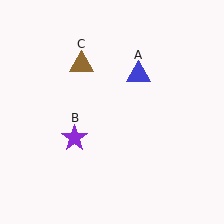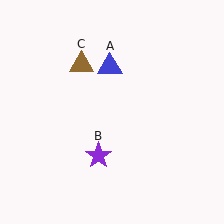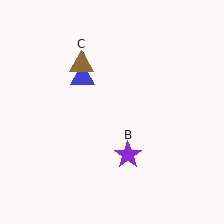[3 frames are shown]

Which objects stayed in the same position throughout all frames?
Brown triangle (object C) remained stationary.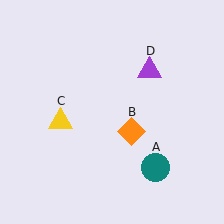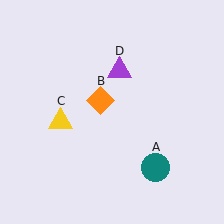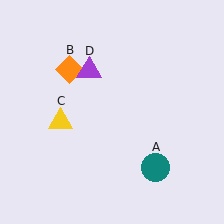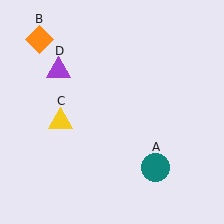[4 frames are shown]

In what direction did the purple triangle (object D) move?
The purple triangle (object D) moved left.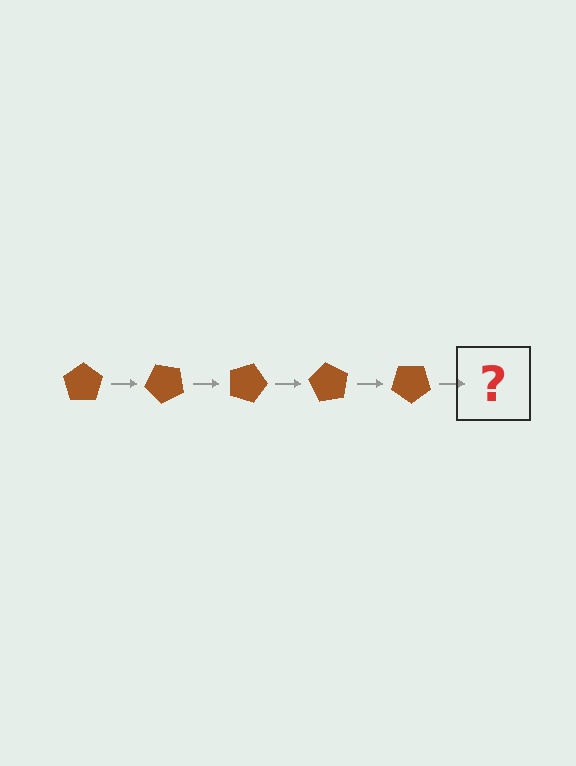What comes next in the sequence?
The next element should be a brown pentagon rotated 225 degrees.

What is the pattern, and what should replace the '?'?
The pattern is that the pentagon rotates 45 degrees each step. The '?' should be a brown pentagon rotated 225 degrees.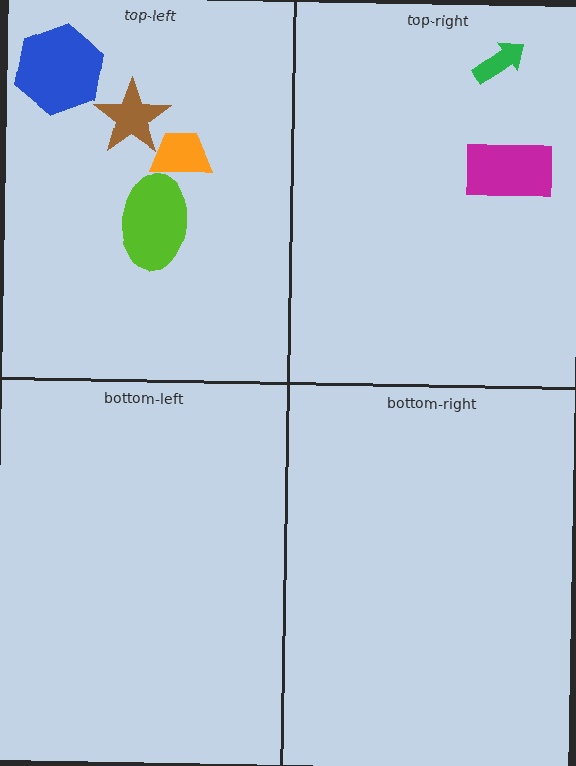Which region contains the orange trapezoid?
The top-left region.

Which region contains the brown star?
The top-left region.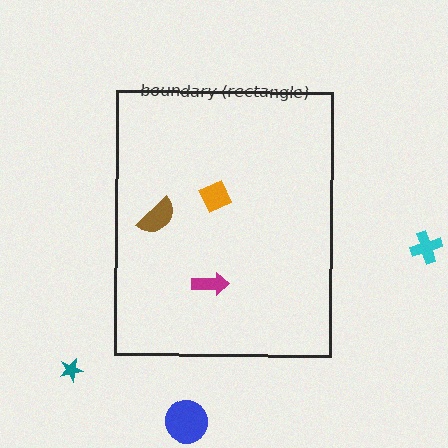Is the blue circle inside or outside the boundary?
Outside.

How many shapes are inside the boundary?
3 inside, 3 outside.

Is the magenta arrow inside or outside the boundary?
Inside.